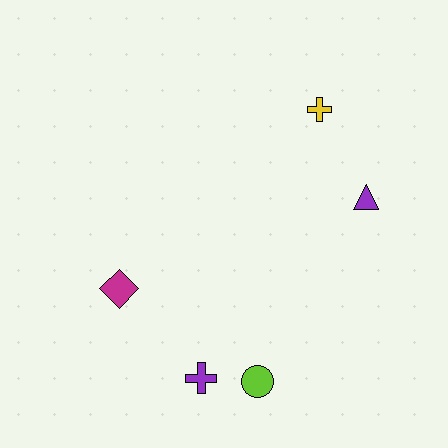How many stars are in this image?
There are no stars.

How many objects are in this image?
There are 5 objects.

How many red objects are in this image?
There are no red objects.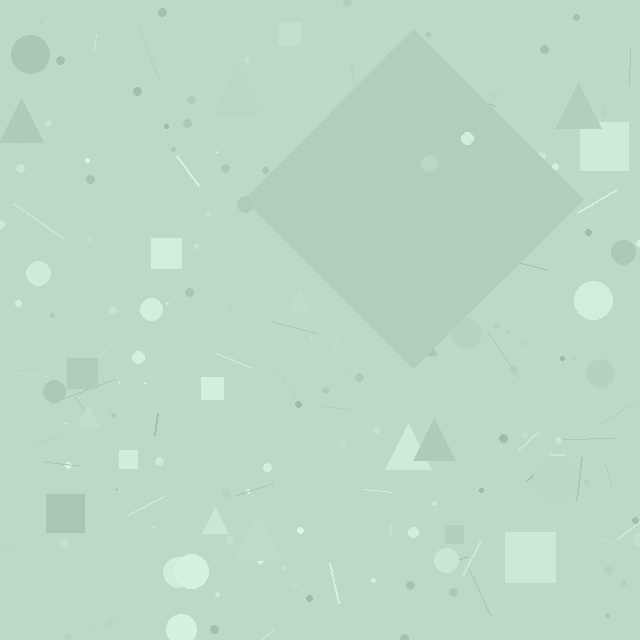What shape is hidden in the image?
A diamond is hidden in the image.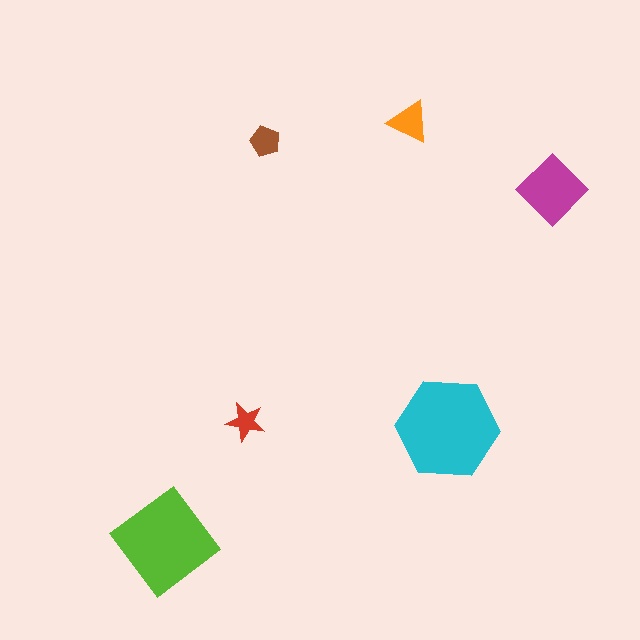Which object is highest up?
The orange triangle is topmost.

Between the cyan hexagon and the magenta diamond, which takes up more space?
The cyan hexagon.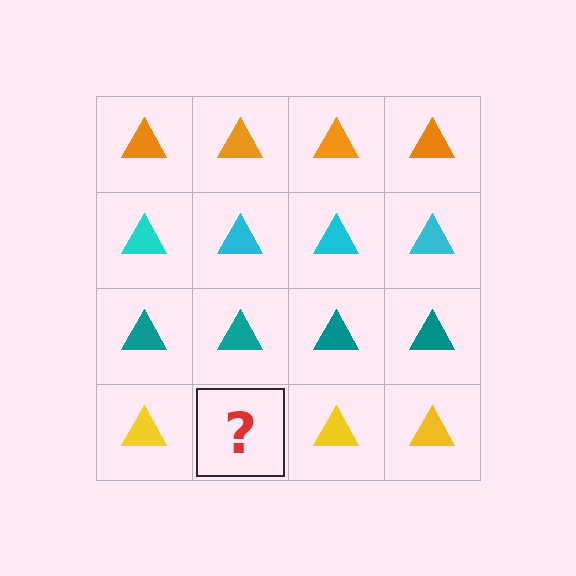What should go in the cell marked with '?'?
The missing cell should contain a yellow triangle.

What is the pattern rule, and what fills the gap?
The rule is that each row has a consistent color. The gap should be filled with a yellow triangle.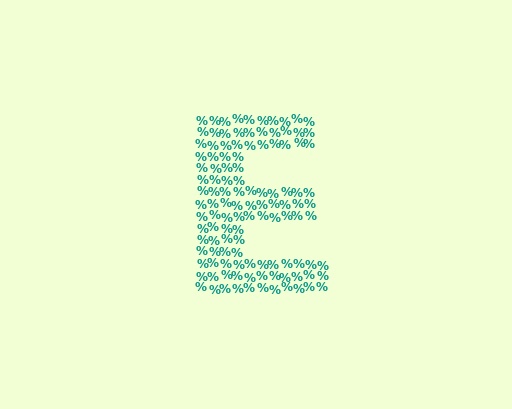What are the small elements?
The small elements are percent signs.